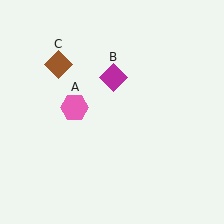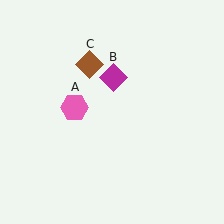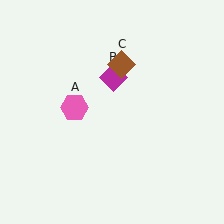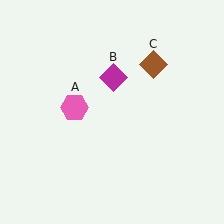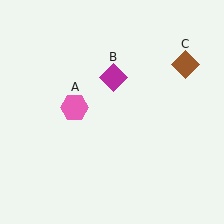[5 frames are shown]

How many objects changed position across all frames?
1 object changed position: brown diamond (object C).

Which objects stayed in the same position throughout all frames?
Pink hexagon (object A) and magenta diamond (object B) remained stationary.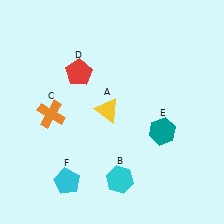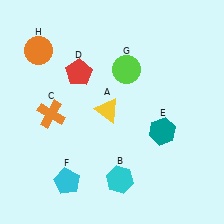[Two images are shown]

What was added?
A lime circle (G), an orange circle (H) were added in Image 2.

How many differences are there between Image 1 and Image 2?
There are 2 differences between the two images.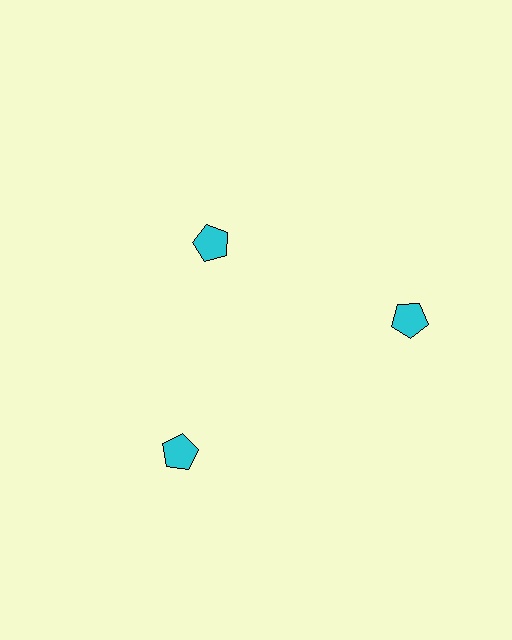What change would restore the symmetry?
The symmetry would be restored by moving it outward, back onto the ring so that all 3 pentagons sit at equal angles and equal distance from the center.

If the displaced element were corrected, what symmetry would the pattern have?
It would have 3-fold rotational symmetry — the pattern would map onto itself every 120 degrees.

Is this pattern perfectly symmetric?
No. The 3 cyan pentagons are arranged in a ring, but one element near the 11 o'clock position is pulled inward toward the center, breaking the 3-fold rotational symmetry.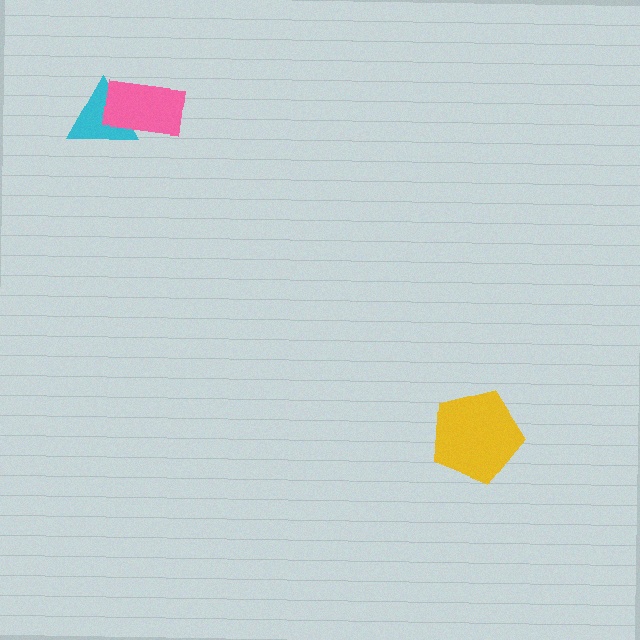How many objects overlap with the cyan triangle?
1 object overlaps with the cyan triangle.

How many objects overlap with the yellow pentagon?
0 objects overlap with the yellow pentagon.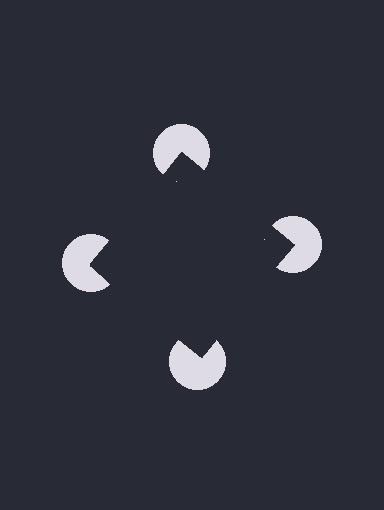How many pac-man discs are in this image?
There are 4 — one at each vertex of the illusory square.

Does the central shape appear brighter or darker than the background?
It typically appears slightly darker than the background, even though no actual brightness change is drawn.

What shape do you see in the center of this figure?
An illusory square — its edges are inferred from the aligned wedge cuts in the pac-man discs, not physically drawn.